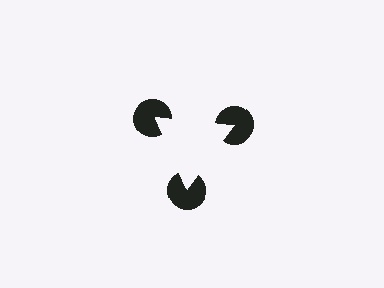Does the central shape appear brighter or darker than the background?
It typically appears slightly brighter than the background, even though no actual brightness change is drawn.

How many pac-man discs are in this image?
There are 3 — one at each vertex of the illusory triangle.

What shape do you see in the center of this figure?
An illusory triangle — its edges are inferred from the aligned wedge cuts in the pac-man discs, not physically drawn.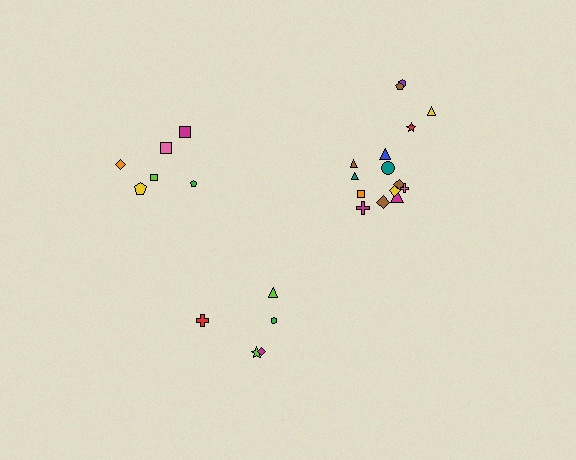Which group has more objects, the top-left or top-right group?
The top-right group.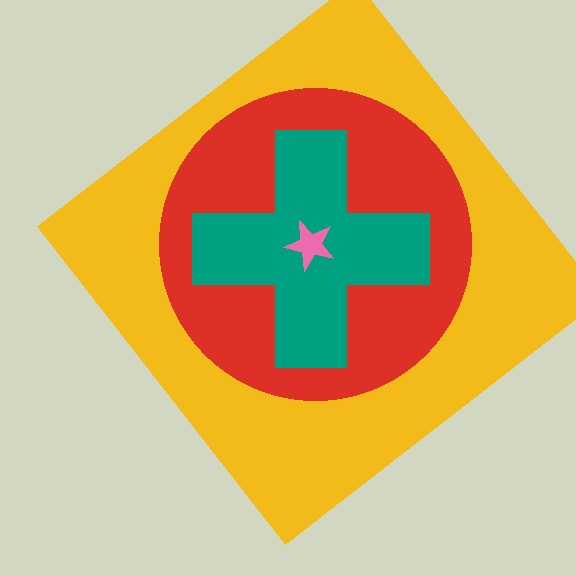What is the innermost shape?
The pink star.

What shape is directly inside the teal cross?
The pink star.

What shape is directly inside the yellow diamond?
The red circle.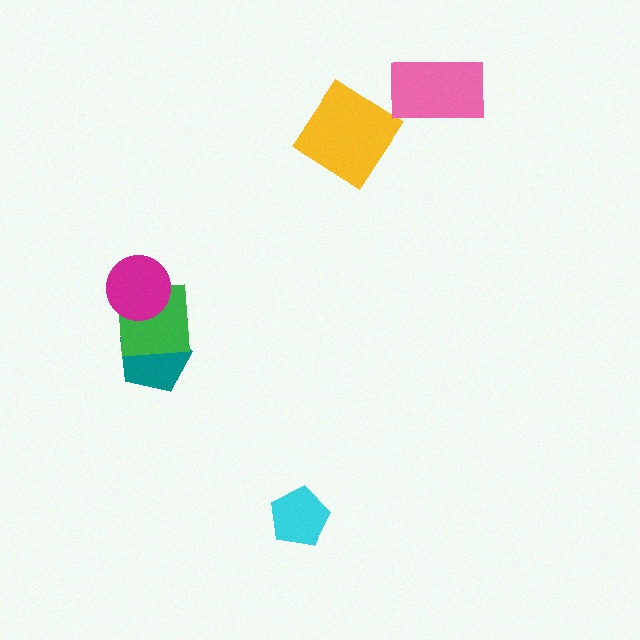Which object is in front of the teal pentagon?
The green square is in front of the teal pentagon.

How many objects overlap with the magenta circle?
1 object overlaps with the magenta circle.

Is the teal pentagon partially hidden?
Yes, it is partially covered by another shape.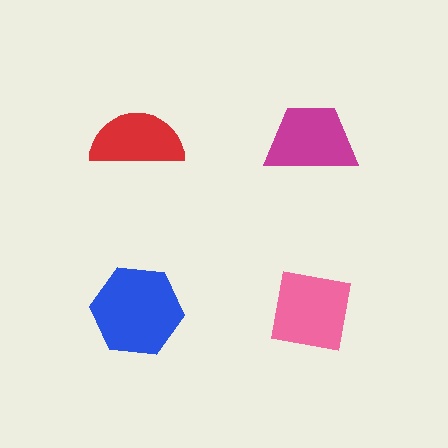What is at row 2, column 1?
A blue hexagon.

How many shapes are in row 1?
2 shapes.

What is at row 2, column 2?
A pink square.